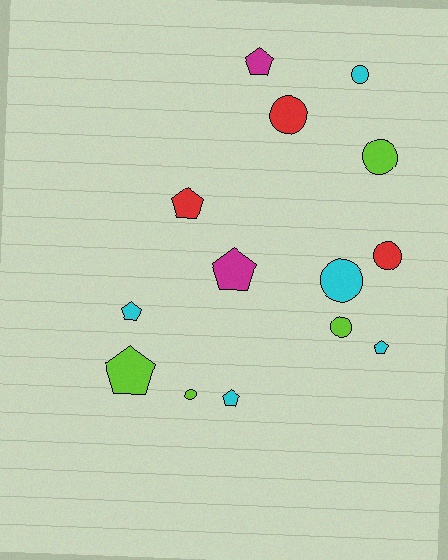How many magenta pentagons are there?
There are 2 magenta pentagons.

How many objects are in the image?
There are 14 objects.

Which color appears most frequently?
Cyan, with 5 objects.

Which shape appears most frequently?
Pentagon, with 7 objects.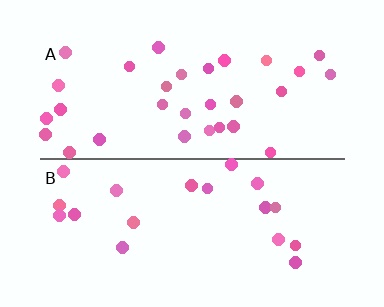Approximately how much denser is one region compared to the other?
Approximately 1.5× — region A over region B.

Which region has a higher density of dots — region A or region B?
A (the top).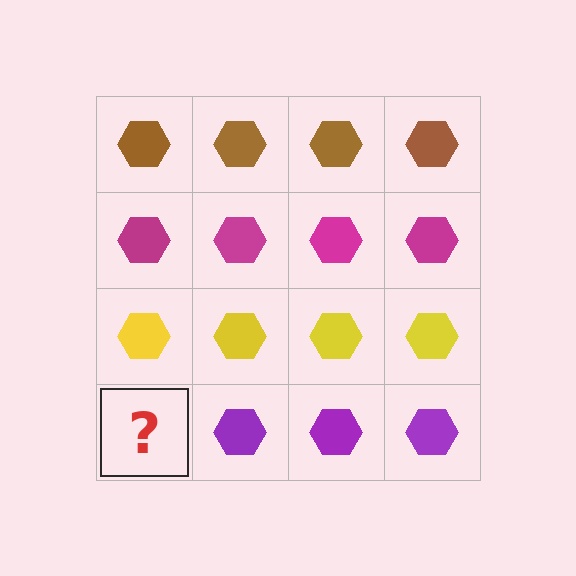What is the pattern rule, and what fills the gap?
The rule is that each row has a consistent color. The gap should be filled with a purple hexagon.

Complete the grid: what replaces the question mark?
The question mark should be replaced with a purple hexagon.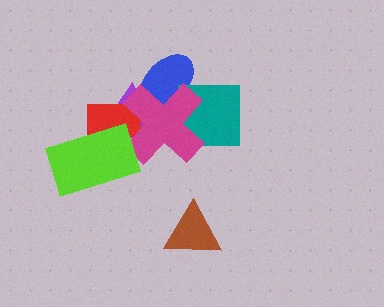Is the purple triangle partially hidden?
Yes, it is partially covered by another shape.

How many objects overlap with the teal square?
2 objects overlap with the teal square.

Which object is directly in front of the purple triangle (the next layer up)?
The blue ellipse is directly in front of the purple triangle.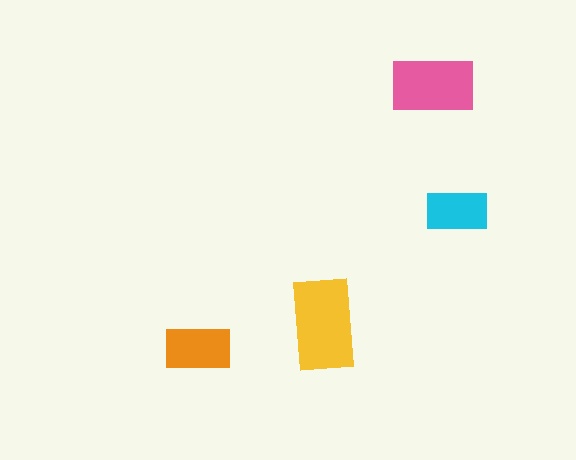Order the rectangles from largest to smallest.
the yellow one, the pink one, the orange one, the cyan one.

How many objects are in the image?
There are 4 objects in the image.